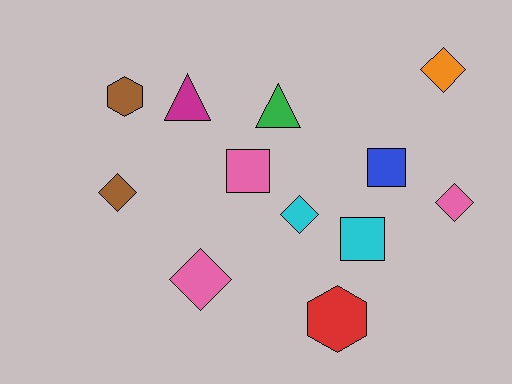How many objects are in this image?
There are 12 objects.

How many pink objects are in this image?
There are 3 pink objects.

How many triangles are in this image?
There are 2 triangles.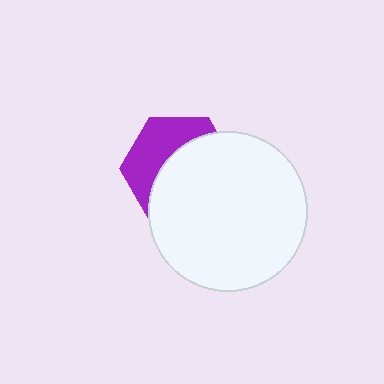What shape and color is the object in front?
The object in front is a white circle.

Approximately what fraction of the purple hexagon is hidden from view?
Roughly 60% of the purple hexagon is hidden behind the white circle.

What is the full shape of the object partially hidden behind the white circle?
The partially hidden object is a purple hexagon.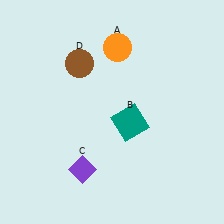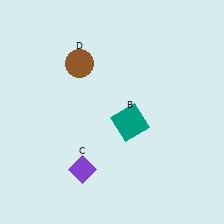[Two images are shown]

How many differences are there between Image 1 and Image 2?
There is 1 difference between the two images.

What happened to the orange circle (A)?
The orange circle (A) was removed in Image 2. It was in the top-right area of Image 1.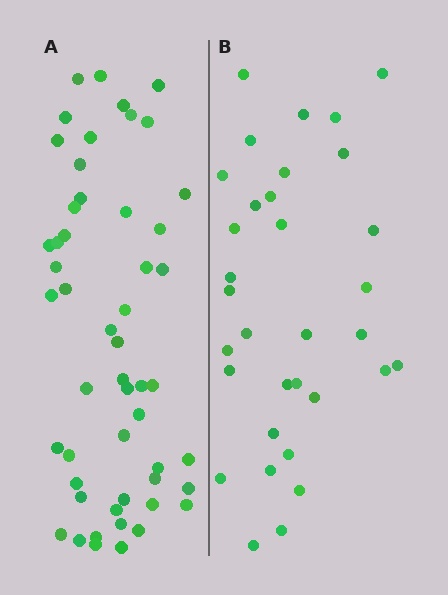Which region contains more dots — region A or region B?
Region A (the left region) has more dots.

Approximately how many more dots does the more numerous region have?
Region A has approximately 20 more dots than region B.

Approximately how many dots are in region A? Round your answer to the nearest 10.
About 50 dots. (The exact count is 52, which rounds to 50.)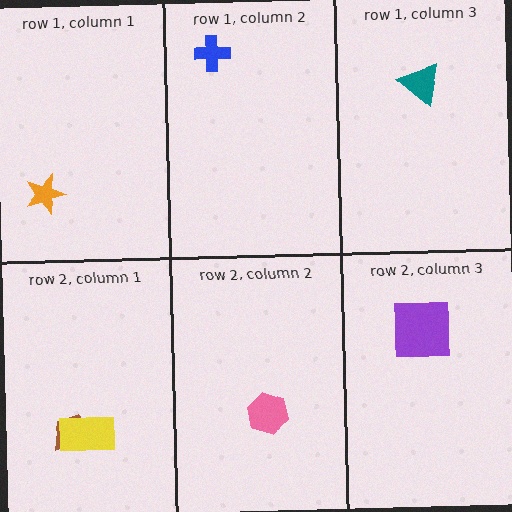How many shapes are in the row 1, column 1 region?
1.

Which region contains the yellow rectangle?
The row 2, column 1 region.